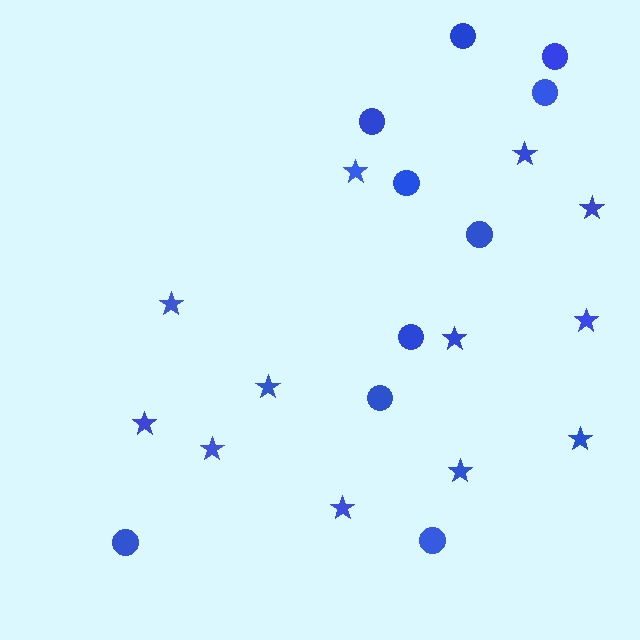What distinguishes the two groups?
There are 2 groups: one group of stars (12) and one group of circles (10).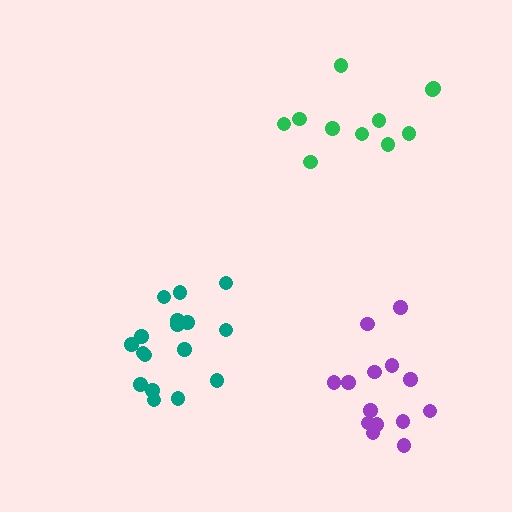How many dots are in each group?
Group 1: 14 dots, Group 2: 11 dots, Group 3: 17 dots (42 total).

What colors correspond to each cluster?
The clusters are colored: purple, green, teal.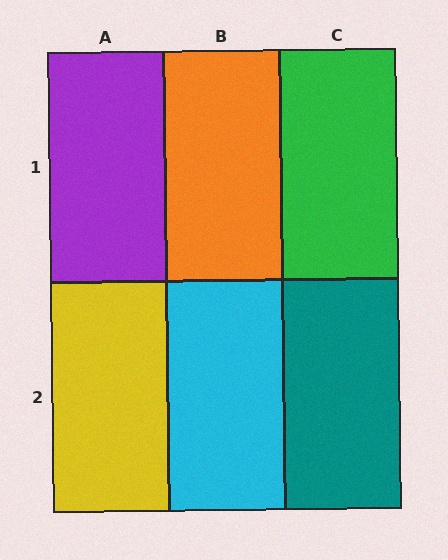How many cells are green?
1 cell is green.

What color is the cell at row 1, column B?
Orange.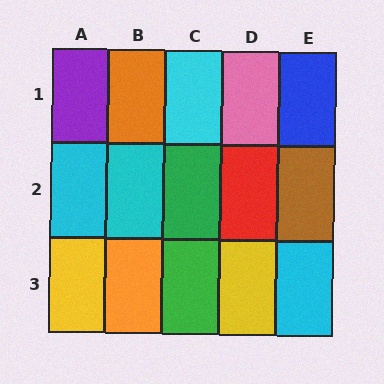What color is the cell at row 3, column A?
Yellow.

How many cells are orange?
2 cells are orange.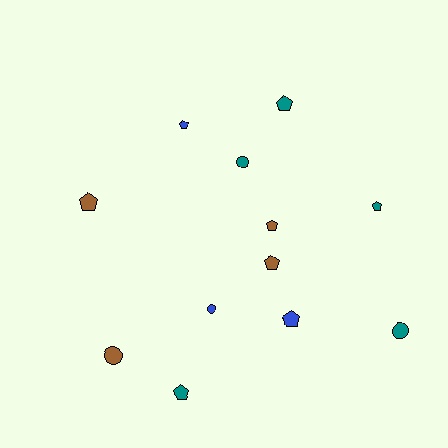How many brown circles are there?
There is 1 brown circle.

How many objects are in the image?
There are 12 objects.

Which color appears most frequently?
Teal, with 5 objects.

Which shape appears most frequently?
Pentagon, with 8 objects.